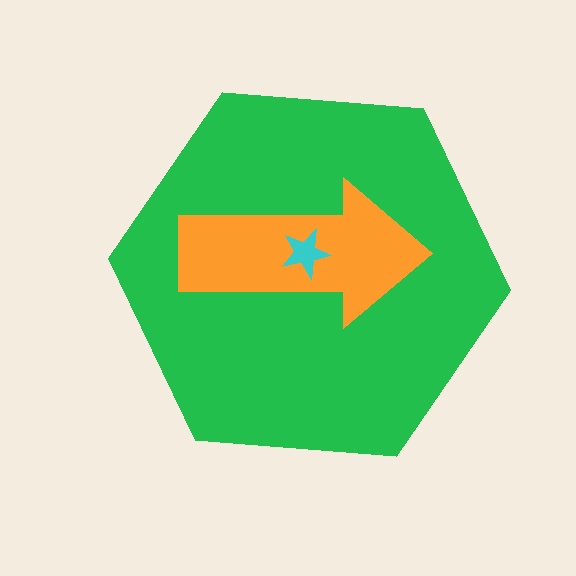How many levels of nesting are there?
3.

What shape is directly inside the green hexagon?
The orange arrow.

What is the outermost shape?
The green hexagon.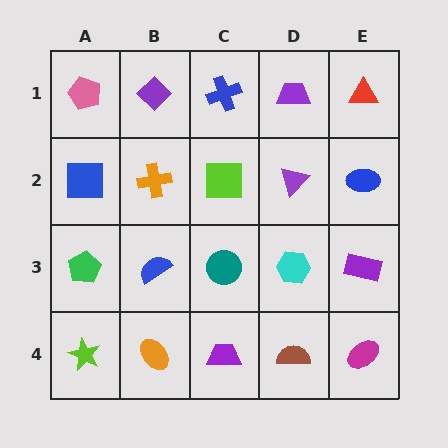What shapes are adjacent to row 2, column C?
A blue cross (row 1, column C), a teal circle (row 3, column C), an orange cross (row 2, column B), a purple triangle (row 2, column D).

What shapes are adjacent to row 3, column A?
A blue square (row 2, column A), a lime star (row 4, column A), a blue semicircle (row 3, column B).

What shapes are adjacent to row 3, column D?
A purple triangle (row 2, column D), a brown semicircle (row 4, column D), a teal circle (row 3, column C), a purple rectangle (row 3, column E).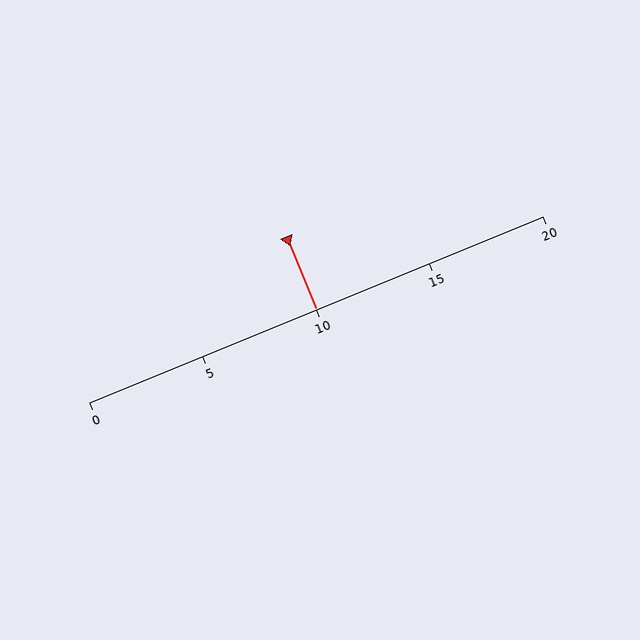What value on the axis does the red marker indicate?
The marker indicates approximately 10.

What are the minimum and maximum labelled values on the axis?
The axis runs from 0 to 20.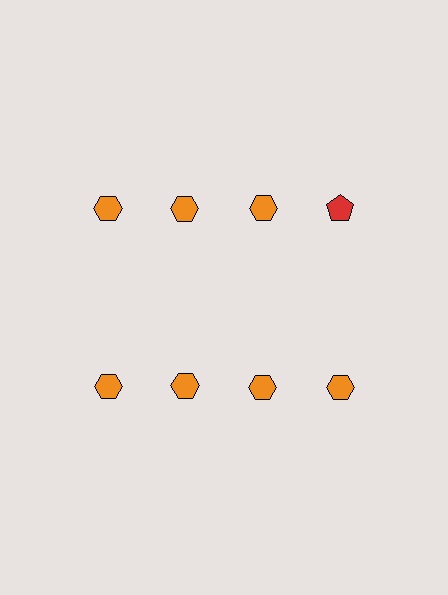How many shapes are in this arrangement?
There are 8 shapes arranged in a grid pattern.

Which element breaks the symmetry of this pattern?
The red pentagon in the top row, second from right column breaks the symmetry. All other shapes are orange hexagons.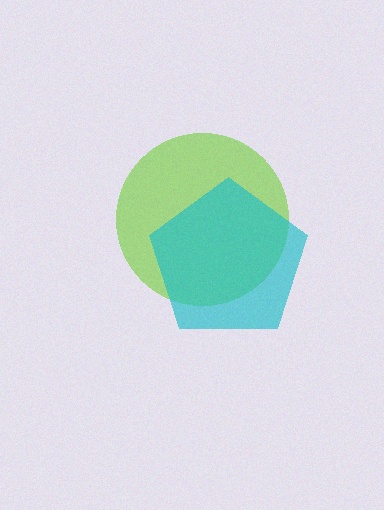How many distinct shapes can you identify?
There are 2 distinct shapes: a lime circle, a cyan pentagon.